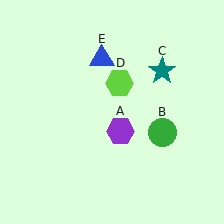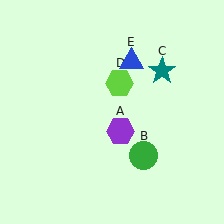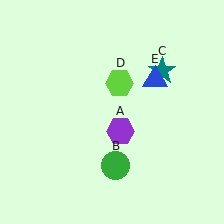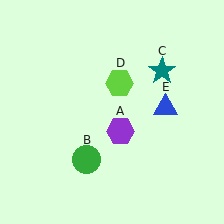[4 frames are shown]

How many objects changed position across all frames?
2 objects changed position: green circle (object B), blue triangle (object E).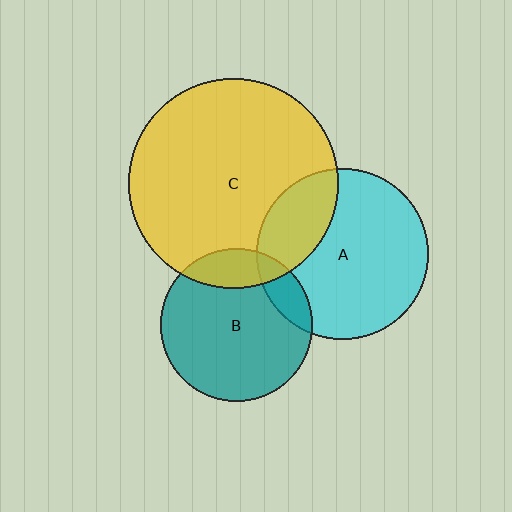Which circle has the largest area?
Circle C (yellow).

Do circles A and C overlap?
Yes.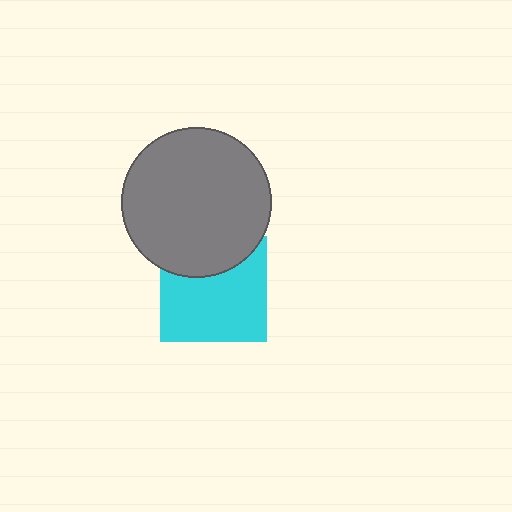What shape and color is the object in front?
The object in front is a gray circle.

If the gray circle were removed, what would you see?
You would see the complete cyan square.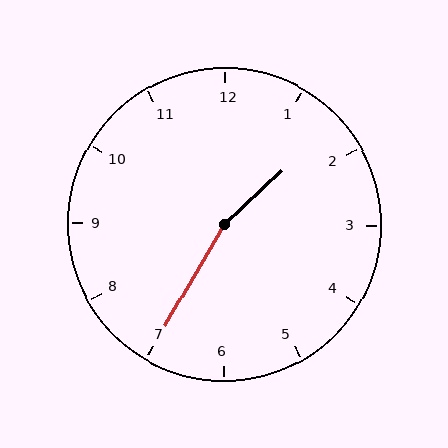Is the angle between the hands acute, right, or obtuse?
It is obtuse.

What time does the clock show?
1:35.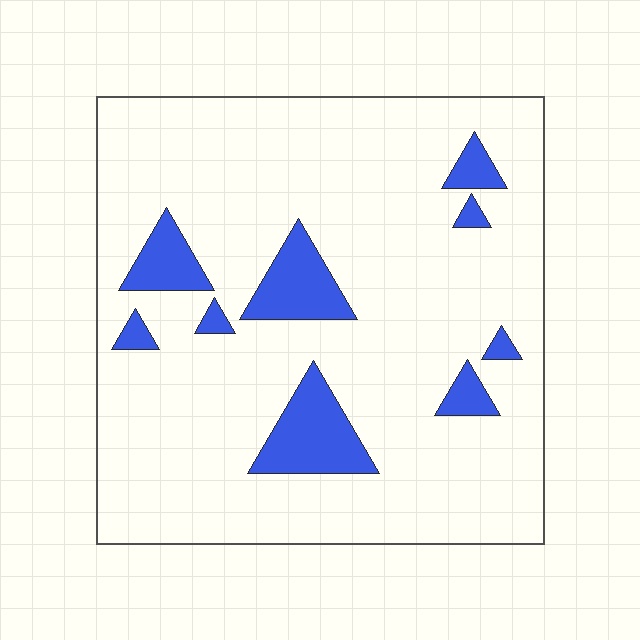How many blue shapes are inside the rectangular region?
9.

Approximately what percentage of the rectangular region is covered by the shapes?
Approximately 10%.